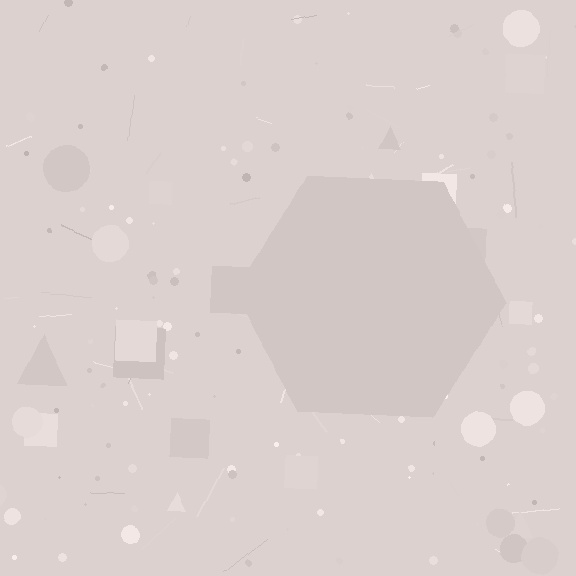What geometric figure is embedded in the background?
A hexagon is embedded in the background.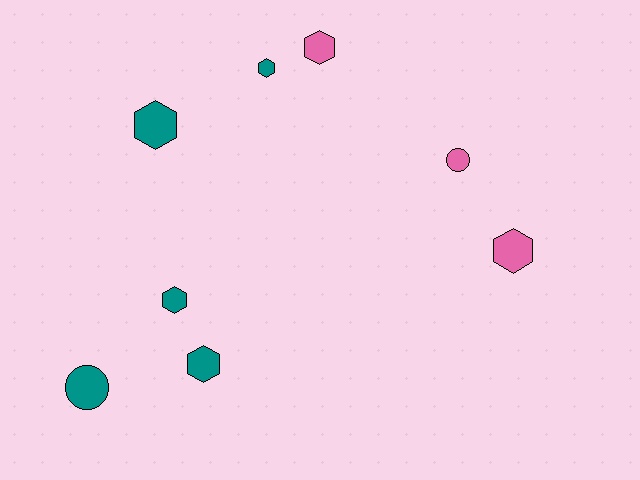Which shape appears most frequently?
Hexagon, with 6 objects.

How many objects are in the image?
There are 8 objects.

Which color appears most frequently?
Teal, with 5 objects.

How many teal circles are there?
There is 1 teal circle.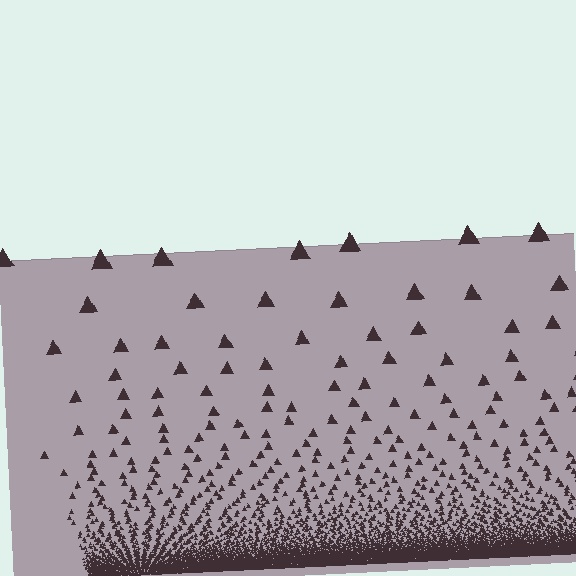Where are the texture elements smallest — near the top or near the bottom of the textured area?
Near the bottom.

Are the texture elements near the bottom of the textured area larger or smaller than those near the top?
Smaller. The gradient is inverted — elements near the bottom are smaller and denser.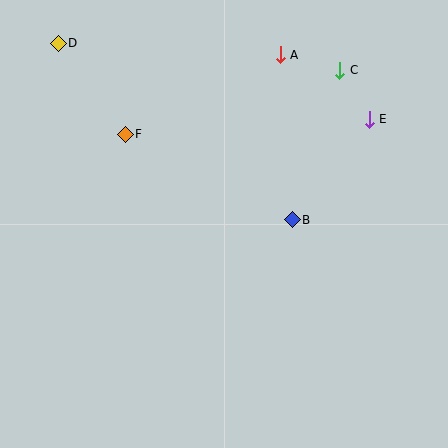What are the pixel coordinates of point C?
Point C is at (340, 71).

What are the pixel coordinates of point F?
Point F is at (125, 134).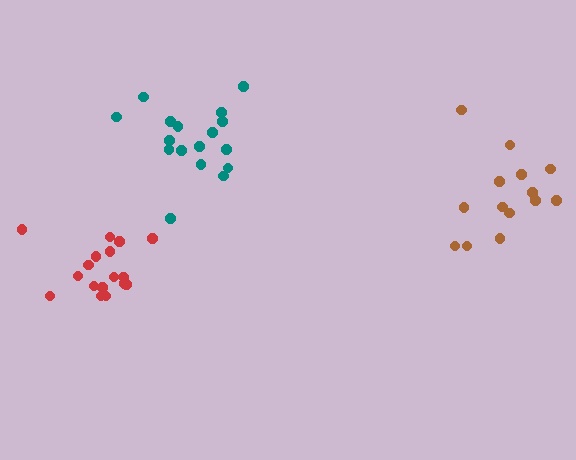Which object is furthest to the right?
The brown cluster is rightmost.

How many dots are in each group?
Group 1: 17 dots, Group 2: 14 dots, Group 3: 17 dots (48 total).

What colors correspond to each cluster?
The clusters are colored: red, brown, teal.